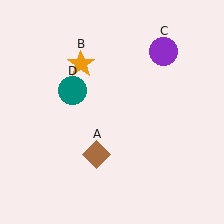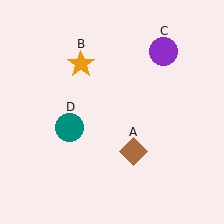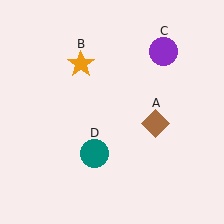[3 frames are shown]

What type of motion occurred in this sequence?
The brown diamond (object A), teal circle (object D) rotated counterclockwise around the center of the scene.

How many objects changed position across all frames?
2 objects changed position: brown diamond (object A), teal circle (object D).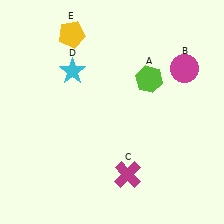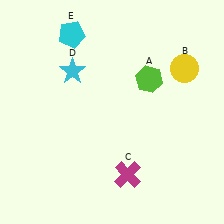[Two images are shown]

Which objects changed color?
B changed from magenta to yellow. E changed from yellow to cyan.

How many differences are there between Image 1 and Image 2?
There are 2 differences between the two images.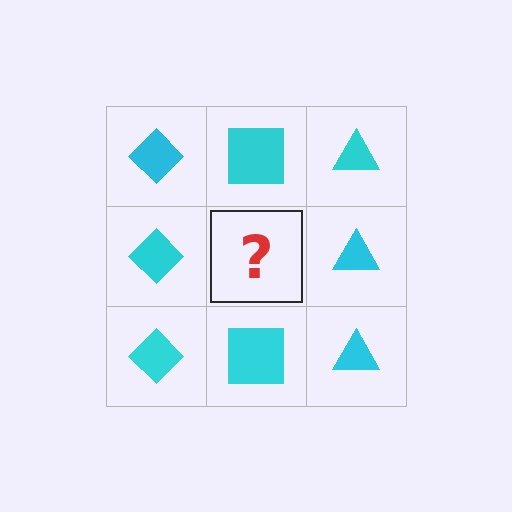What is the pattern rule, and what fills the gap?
The rule is that each column has a consistent shape. The gap should be filled with a cyan square.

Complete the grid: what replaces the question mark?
The question mark should be replaced with a cyan square.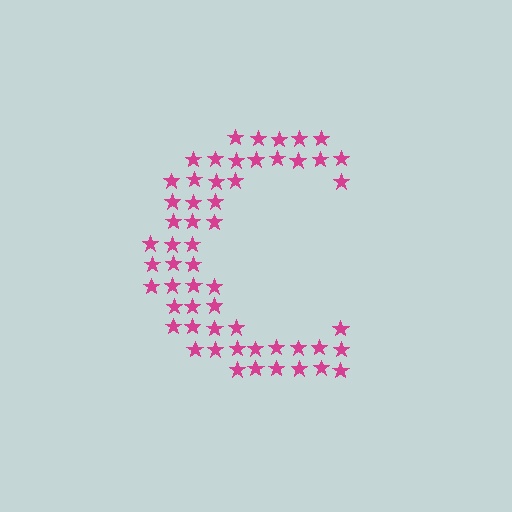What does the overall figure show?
The overall figure shows the letter C.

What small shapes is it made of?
It is made of small stars.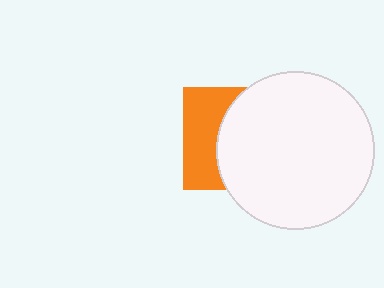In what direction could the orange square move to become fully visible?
The orange square could move left. That would shift it out from behind the white circle entirely.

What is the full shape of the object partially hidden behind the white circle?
The partially hidden object is an orange square.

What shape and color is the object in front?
The object in front is a white circle.